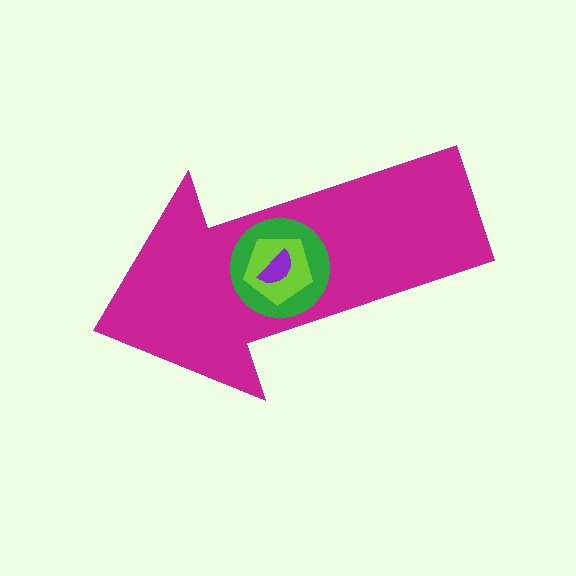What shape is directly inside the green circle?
The lime pentagon.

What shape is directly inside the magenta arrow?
The green circle.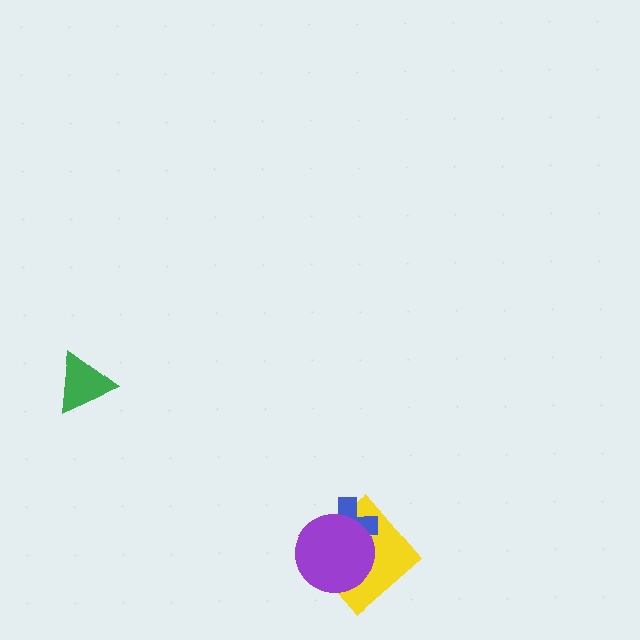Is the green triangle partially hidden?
No, no other shape covers it.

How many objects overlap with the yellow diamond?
2 objects overlap with the yellow diamond.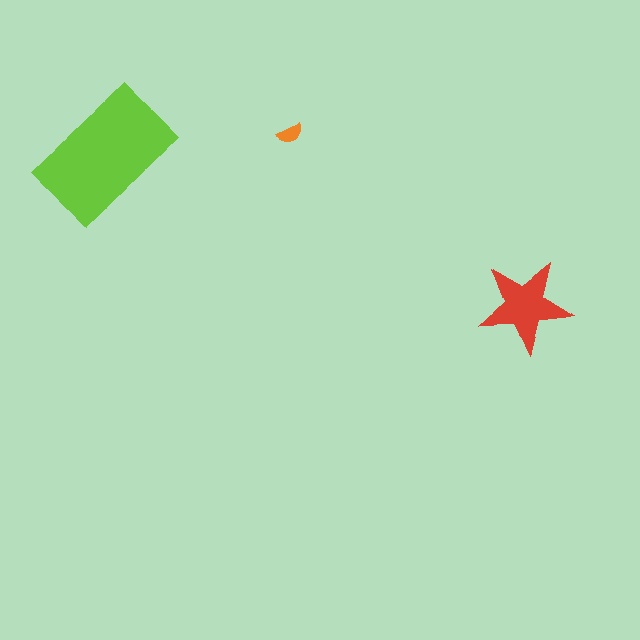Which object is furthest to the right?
The red star is rightmost.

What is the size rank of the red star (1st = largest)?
2nd.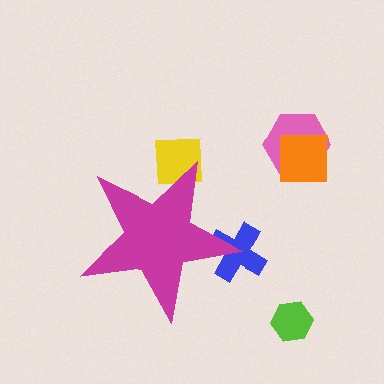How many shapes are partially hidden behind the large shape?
2 shapes are partially hidden.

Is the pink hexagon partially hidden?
No, the pink hexagon is fully visible.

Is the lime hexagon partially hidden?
No, the lime hexagon is fully visible.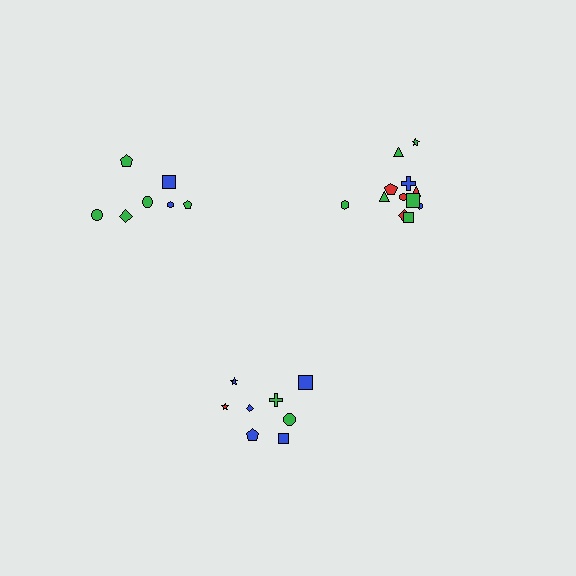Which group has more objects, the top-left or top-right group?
The top-right group.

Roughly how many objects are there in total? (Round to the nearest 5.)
Roughly 25 objects in total.